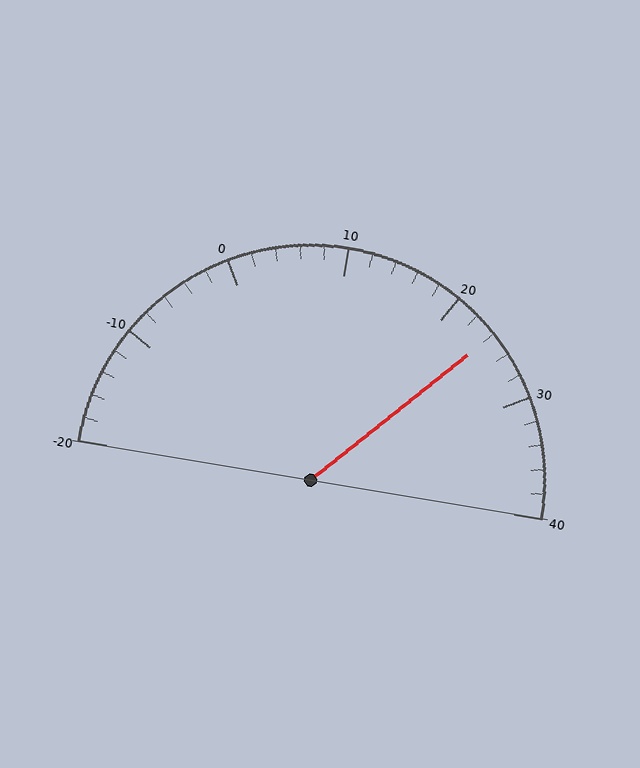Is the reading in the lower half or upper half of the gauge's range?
The reading is in the upper half of the range (-20 to 40).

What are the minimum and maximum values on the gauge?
The gauge ranges from -20 to 40.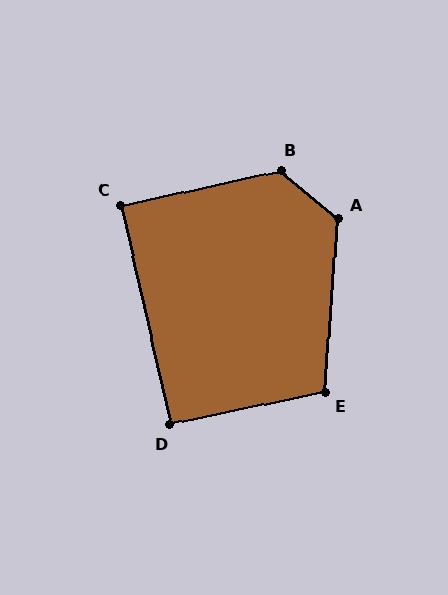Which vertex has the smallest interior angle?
C, at approximately 89 degrees.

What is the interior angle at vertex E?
Approximately 106 degrees (obtuse).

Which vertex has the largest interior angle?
B, at approximately 128 degrees.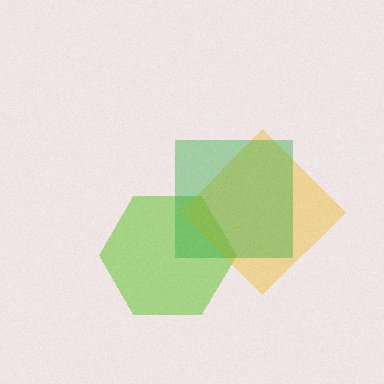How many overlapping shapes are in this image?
There are 3 overlapping shapes in the image.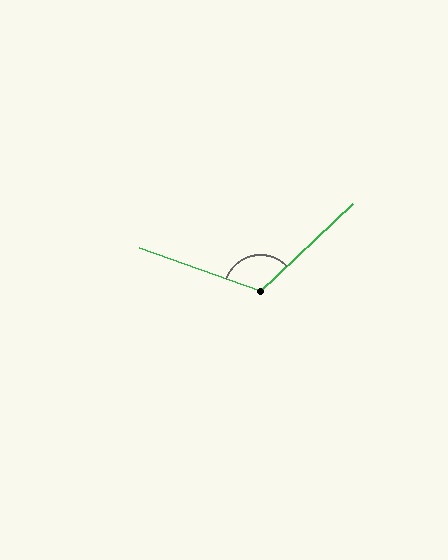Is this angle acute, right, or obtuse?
It is obtuse.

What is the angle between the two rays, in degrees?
Approximately 117 degrees.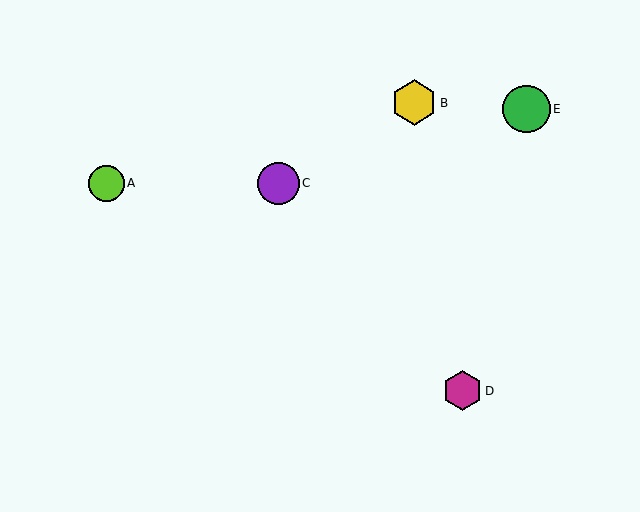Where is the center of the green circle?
The center of the green circle is at (526, 109).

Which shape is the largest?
The green circle (labeled E) is the largest.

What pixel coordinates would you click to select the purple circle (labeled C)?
Click at (279, 183) to select the purple circle C.